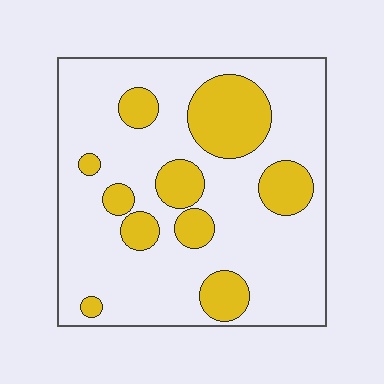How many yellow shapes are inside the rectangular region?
10.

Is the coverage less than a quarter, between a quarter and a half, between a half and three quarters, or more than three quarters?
Less than a quarter.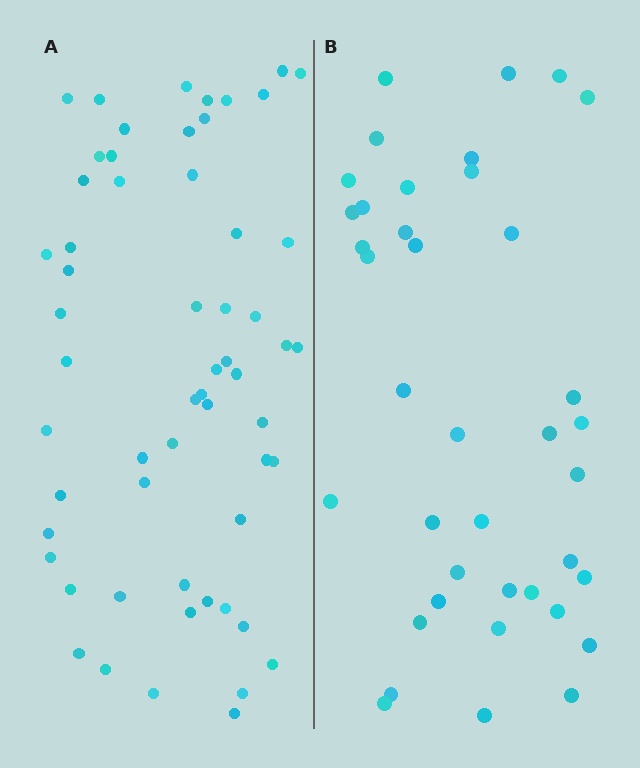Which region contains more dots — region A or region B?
Region A (the left region) has more dots.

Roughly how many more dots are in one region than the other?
Region A has approximately 20 more dots than region B.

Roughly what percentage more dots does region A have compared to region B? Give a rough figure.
About 50% more.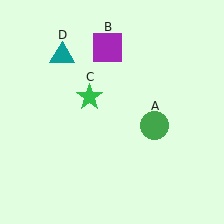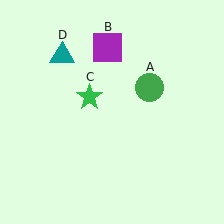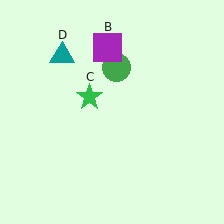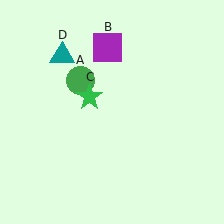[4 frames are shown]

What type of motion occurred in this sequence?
The green circle (object A) rotated counterclockwise around the center of the scene.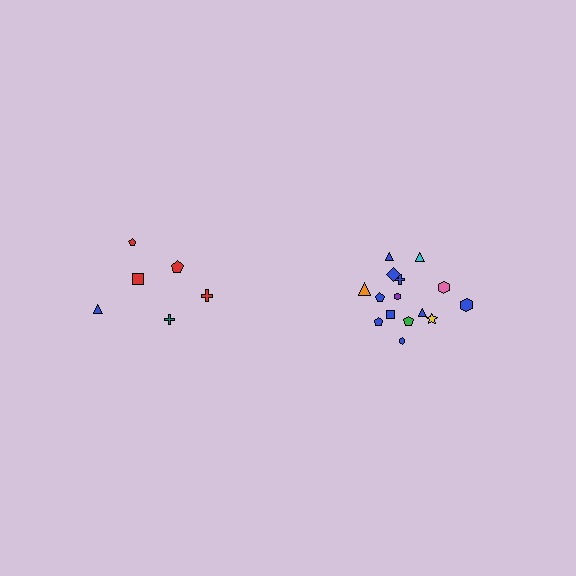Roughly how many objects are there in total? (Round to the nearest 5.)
Roughly 20 objects in total.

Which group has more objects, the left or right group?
The right group.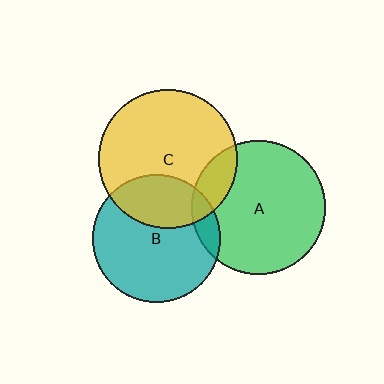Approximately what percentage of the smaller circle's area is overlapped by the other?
Approximately 10%.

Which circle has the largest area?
Circle C (yellow).